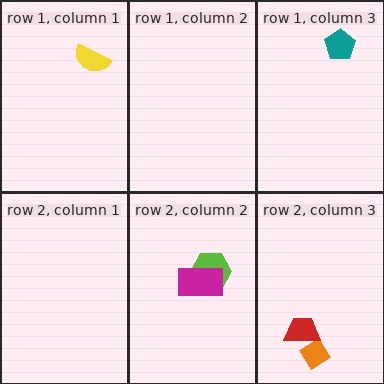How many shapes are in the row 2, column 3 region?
2.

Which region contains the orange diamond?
The row 2, column 3 region.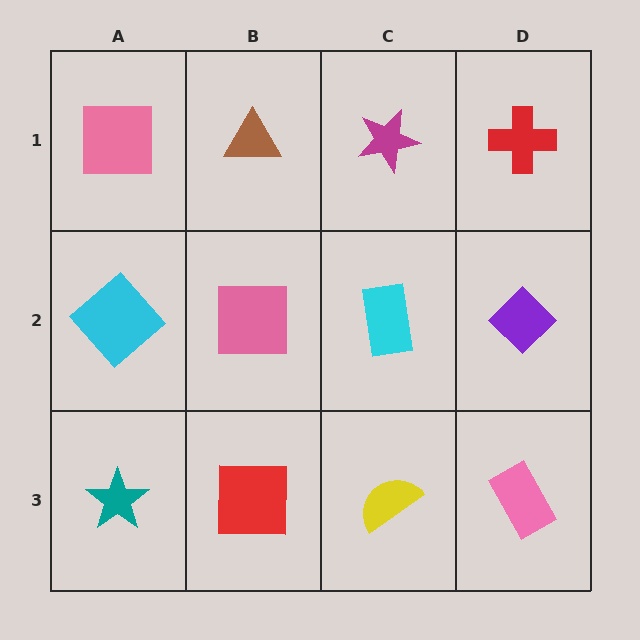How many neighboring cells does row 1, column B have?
3.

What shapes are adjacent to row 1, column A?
A cyan diamond (row 2, column A), a brown triangle (row 1, column B).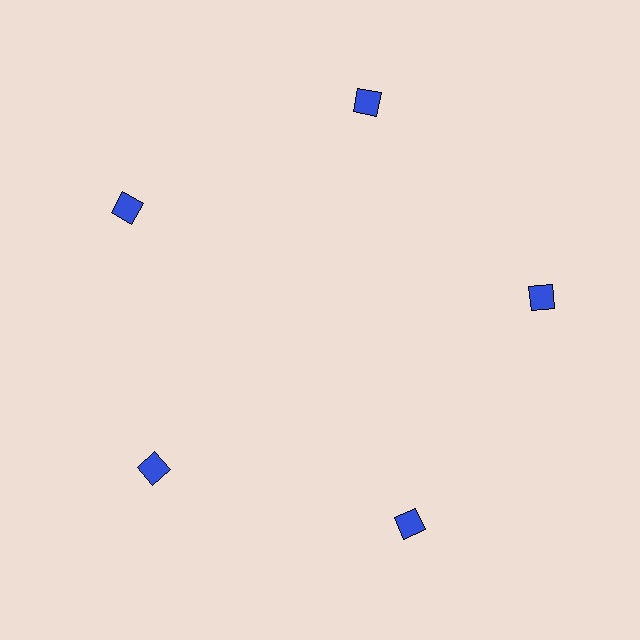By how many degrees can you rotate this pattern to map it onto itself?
The pattern maps onto itself every 72 degrees of rotation.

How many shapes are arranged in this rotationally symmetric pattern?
There are 5 shapes, arranged in 5 groups of 1.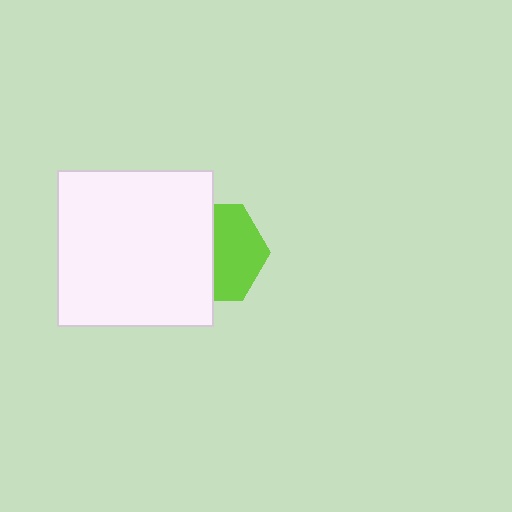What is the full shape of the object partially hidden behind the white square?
The partially hidden object is a lime hexagon.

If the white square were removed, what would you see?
You would see the complete lime hexagon.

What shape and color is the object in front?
The object in front is a white square.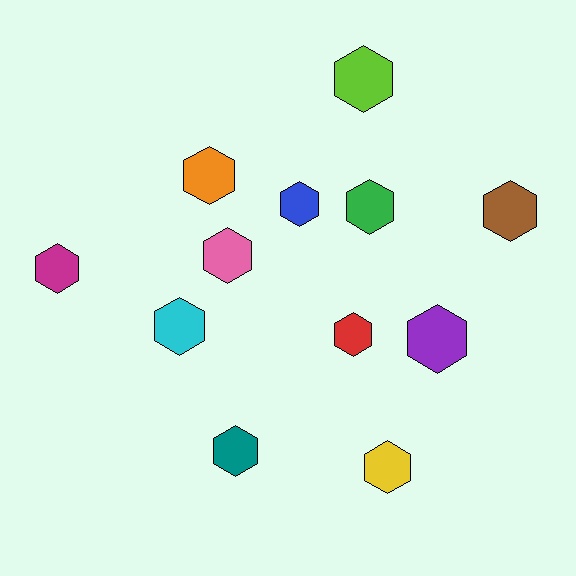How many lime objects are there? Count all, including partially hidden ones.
There is 1 lime object.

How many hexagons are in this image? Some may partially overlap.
There are 12 hexagons.